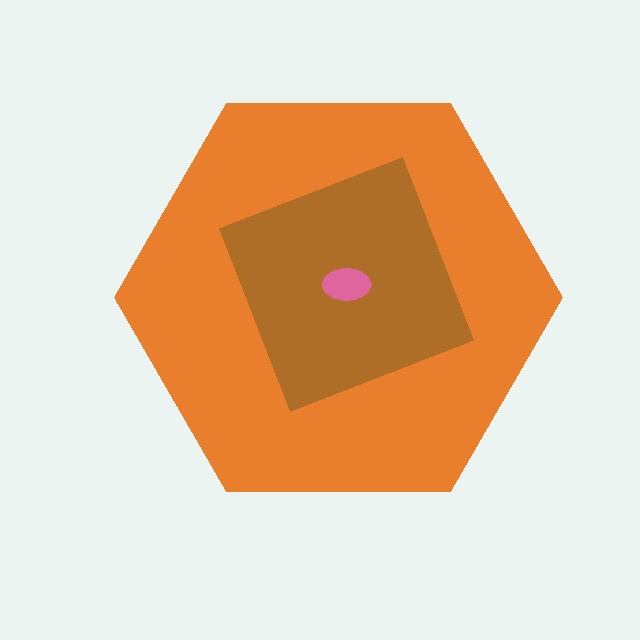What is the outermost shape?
The orange hexagon.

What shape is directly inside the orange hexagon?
The brown square.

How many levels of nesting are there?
3.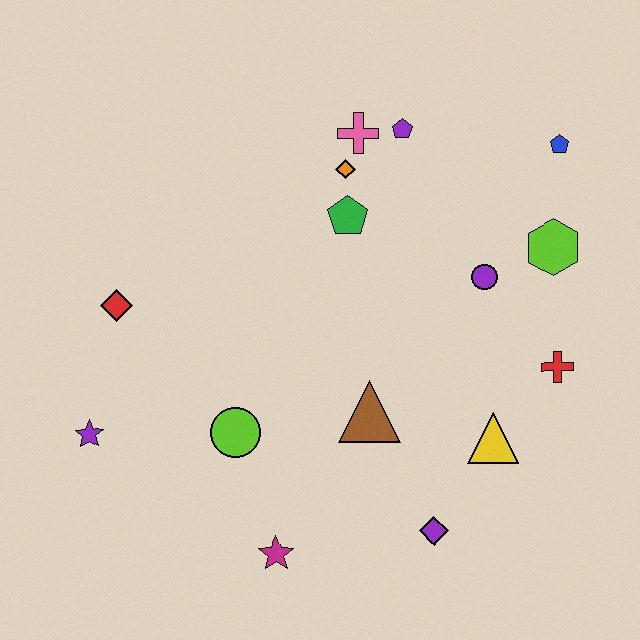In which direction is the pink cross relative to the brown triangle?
The pink cross is above the brown triangle.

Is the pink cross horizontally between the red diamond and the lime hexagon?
Yes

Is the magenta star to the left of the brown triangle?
Yes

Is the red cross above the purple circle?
No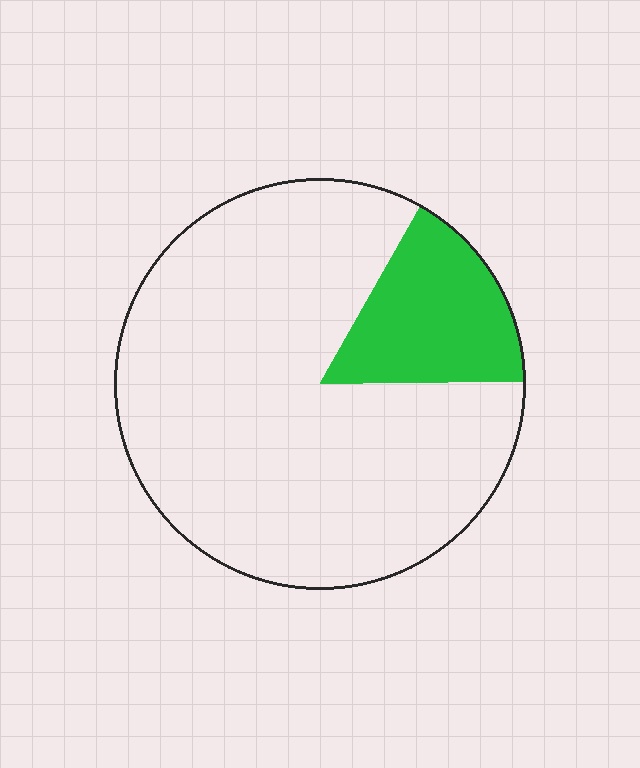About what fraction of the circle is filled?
About one sixth (1/6).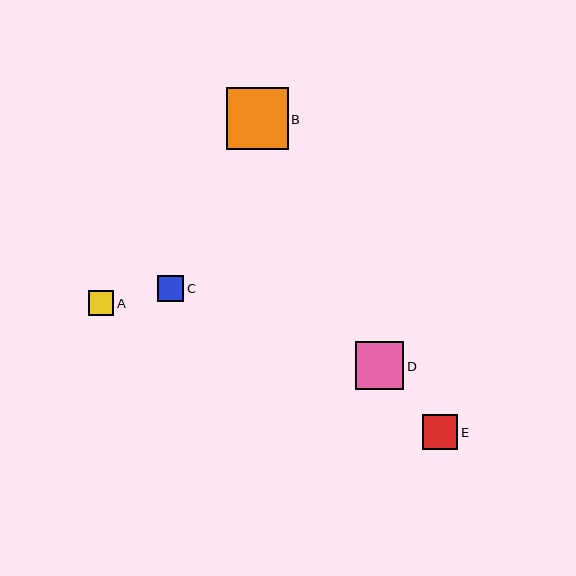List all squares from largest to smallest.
From largest to smallest: B, D, E, C, A.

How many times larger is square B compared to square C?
Square B is approximately 2.4 times the size of square C.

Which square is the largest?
Square B is the largest with a size of approximately 62 pixels.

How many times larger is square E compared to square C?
Square E is approximately 1.3 times the size of square C.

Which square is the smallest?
Square A is the smallest with a size of approximately 25 pixels.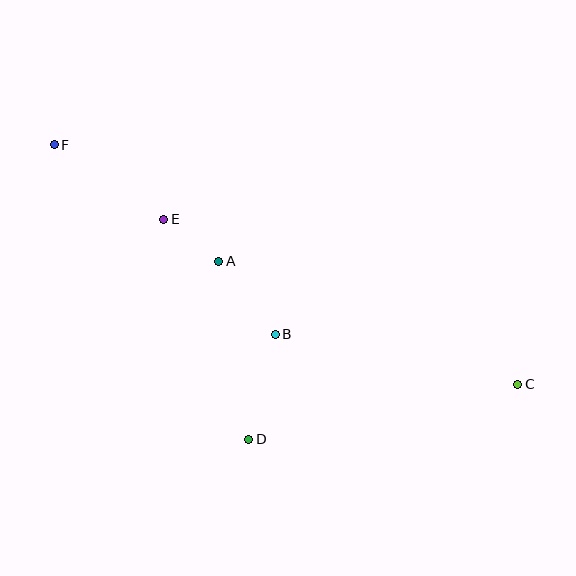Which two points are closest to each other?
Points A and E are closest to each other.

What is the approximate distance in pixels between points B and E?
The distance between B and E is approximately 160 pixels.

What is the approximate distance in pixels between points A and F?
The distance between A and F is approximately 202 pixels.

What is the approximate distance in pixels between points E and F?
The distance between E and F is approximately 133 pixels.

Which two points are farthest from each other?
Points C and F are farthest from each other.